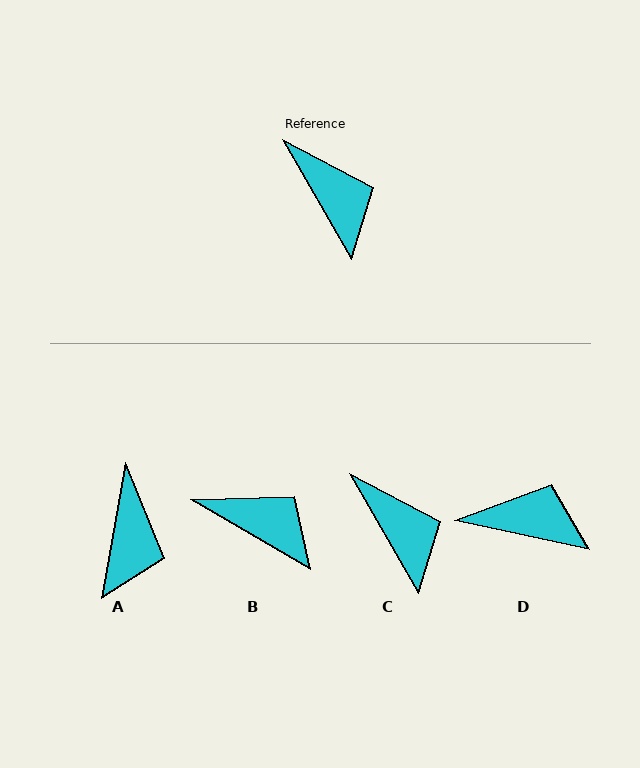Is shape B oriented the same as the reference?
No, it is off by about 30 degrees.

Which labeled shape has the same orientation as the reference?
C.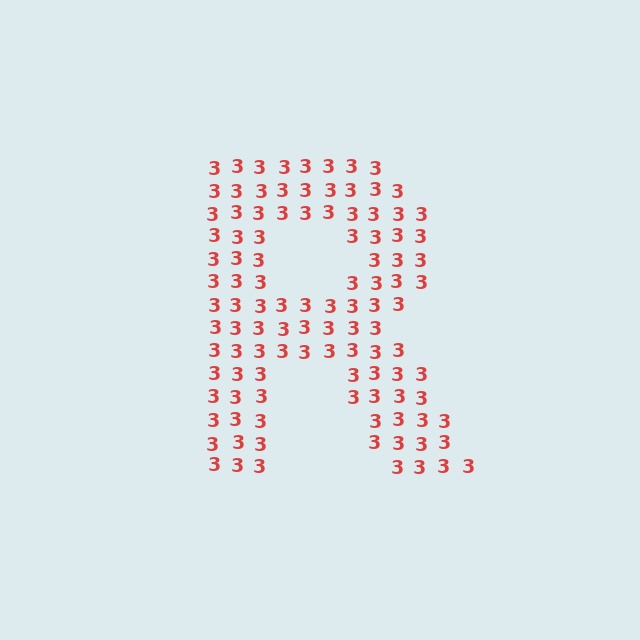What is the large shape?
The large shape is the letter R.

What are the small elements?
The small elements are digit 3's.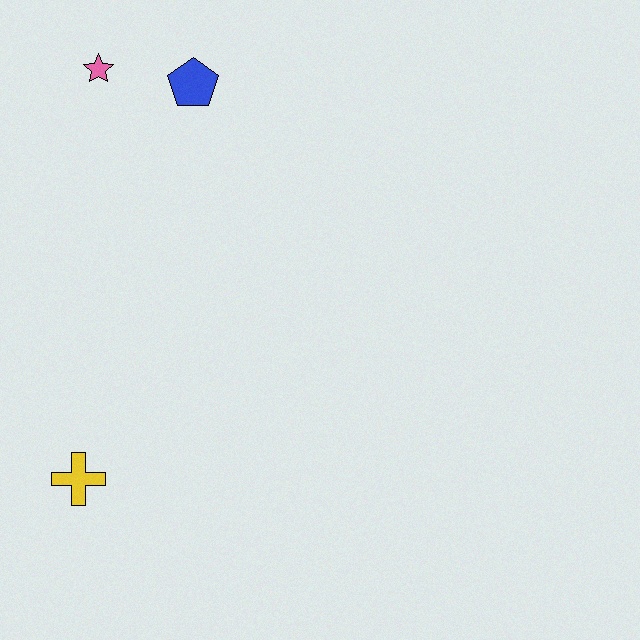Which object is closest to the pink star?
The blue pentagon is closest to the pink star.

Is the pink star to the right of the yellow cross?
Yes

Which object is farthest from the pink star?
The yellow cross is farthest from the pink star.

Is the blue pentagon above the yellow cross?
Yes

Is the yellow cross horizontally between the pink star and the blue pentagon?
No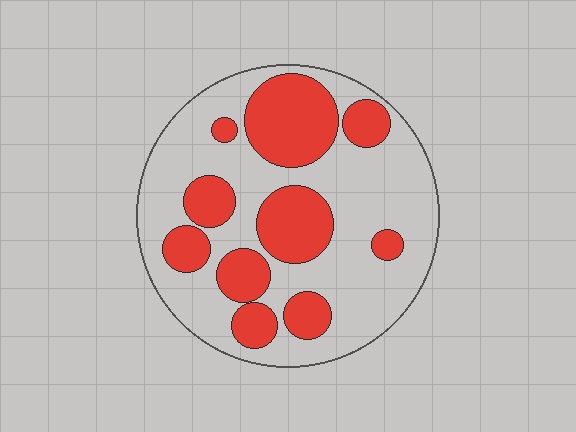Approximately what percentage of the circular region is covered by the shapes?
Approximately 35%.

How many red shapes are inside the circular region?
10.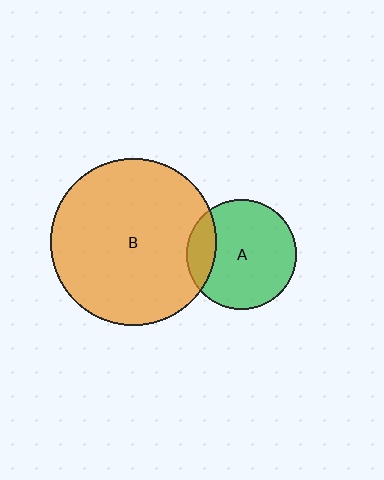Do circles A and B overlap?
Yes.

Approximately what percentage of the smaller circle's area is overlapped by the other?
Approximately 15%.